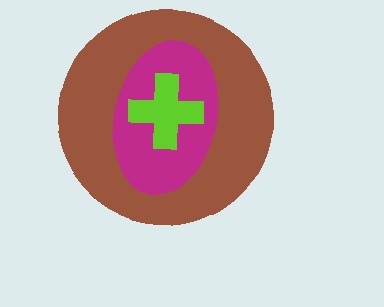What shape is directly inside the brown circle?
The magenta ellipse.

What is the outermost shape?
The brown circle.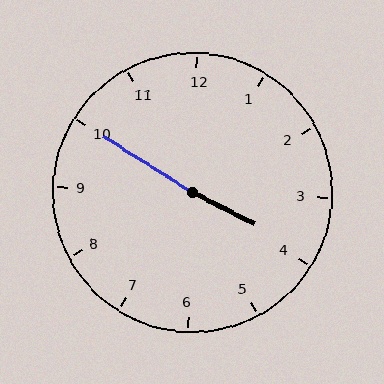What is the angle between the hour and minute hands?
Approximately 175 degrees.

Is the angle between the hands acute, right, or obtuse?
It is obtuse.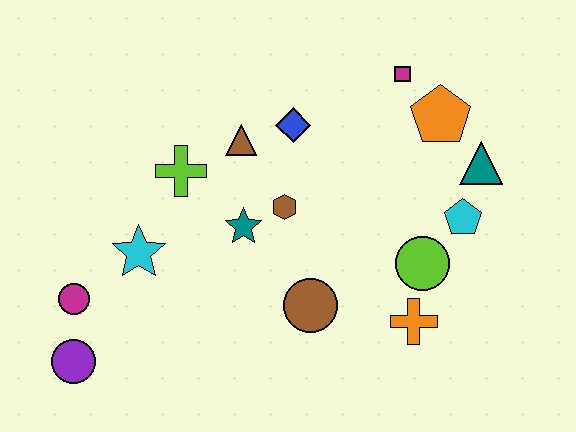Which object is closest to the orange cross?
The lime circle is closest to the orange cross.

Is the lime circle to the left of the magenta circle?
No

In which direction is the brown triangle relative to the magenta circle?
The brown triangle is to the right of the magenta circle.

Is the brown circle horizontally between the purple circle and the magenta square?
Yes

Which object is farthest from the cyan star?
The teal triangle is farthest from the cyan star.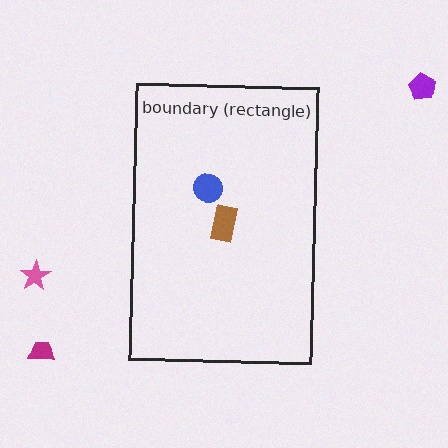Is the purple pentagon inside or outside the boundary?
Outside.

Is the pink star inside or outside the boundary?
Outside.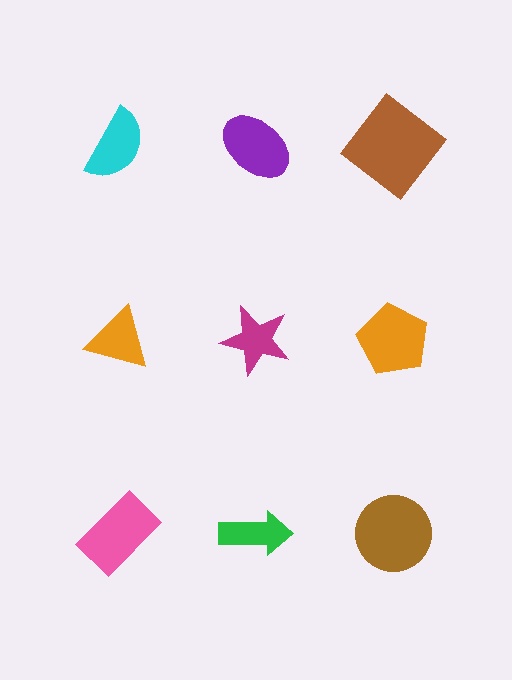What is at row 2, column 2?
A magenta star.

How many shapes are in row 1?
3 shapes.